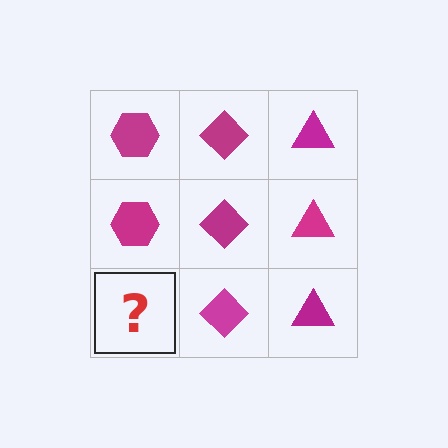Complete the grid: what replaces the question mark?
The question mark should be replaced with a magenta hexagon.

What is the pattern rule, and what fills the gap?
The rule is that each column has a consistent shape. The gap should be filled with a magenta hexagon.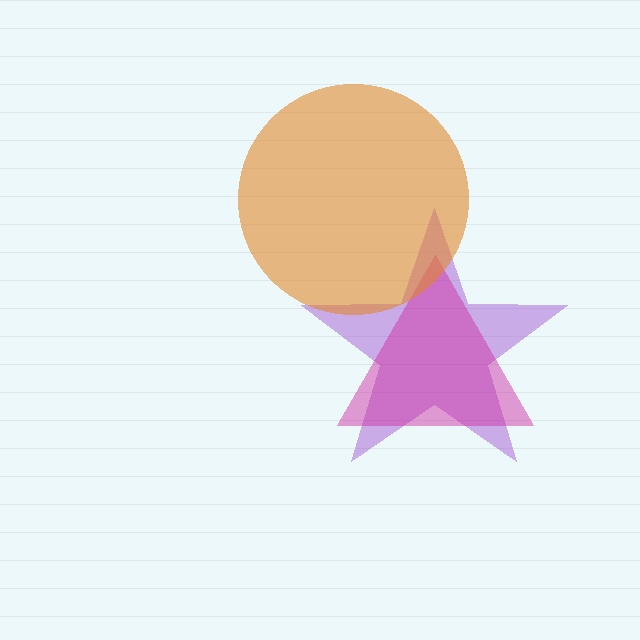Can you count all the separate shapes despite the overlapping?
Yes, there are 3 separate shapes.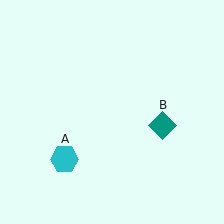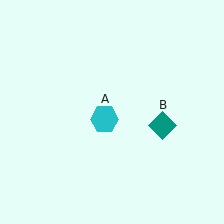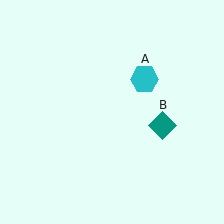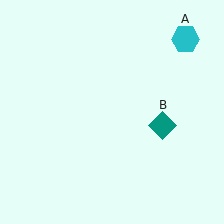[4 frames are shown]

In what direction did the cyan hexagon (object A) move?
The cyan hexagon (object A) moved up and to the right.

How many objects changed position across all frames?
1 object changed position: cyan hexagon (object A).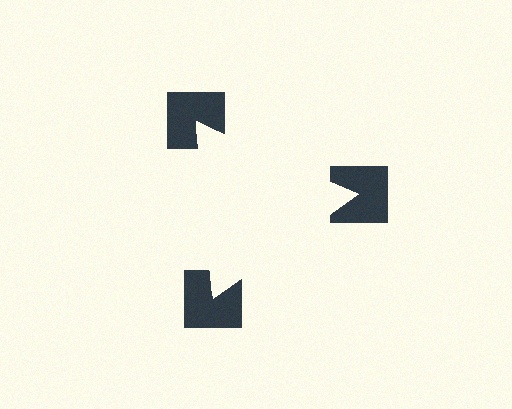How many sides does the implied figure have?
3 sides.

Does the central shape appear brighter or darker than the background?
It typically appears slightly brighter than the background, even though no actual brightness change is drawn.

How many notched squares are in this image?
There are 3 — one at each vertex of the illusory triangle.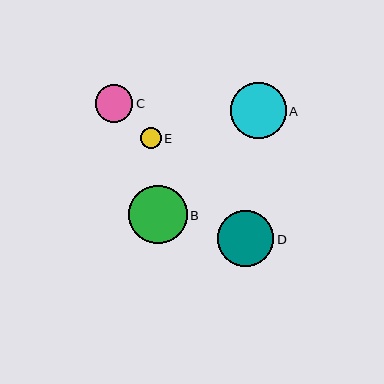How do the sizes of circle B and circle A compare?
Circle B and circle A are approximately the same size.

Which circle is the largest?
Circle B is the largest with a size of approximately 58 pixels.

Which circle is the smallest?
Circle E is the smallest with a size of approximately 21 pixels.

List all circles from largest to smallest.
From largest to smallest: B, A, D, C, E.